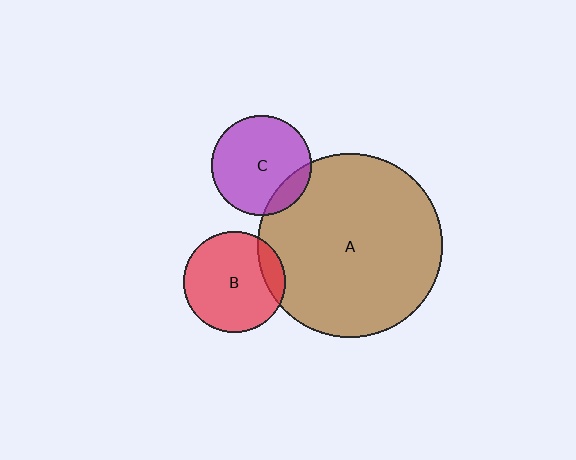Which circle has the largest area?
Circle A (brown).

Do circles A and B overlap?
Yes.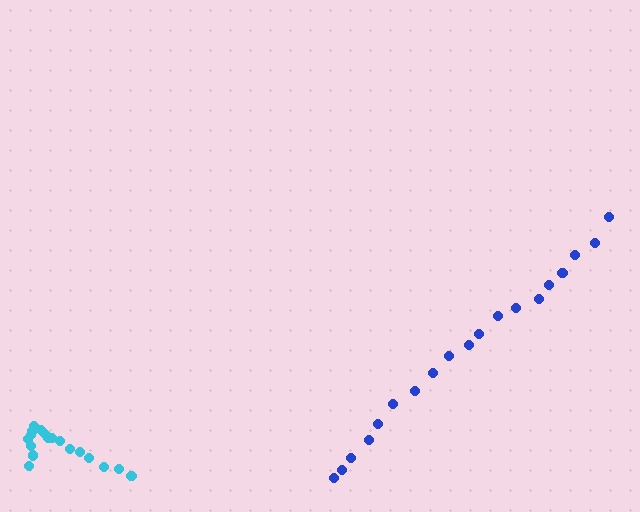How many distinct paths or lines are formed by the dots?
There are 2 distinct paths.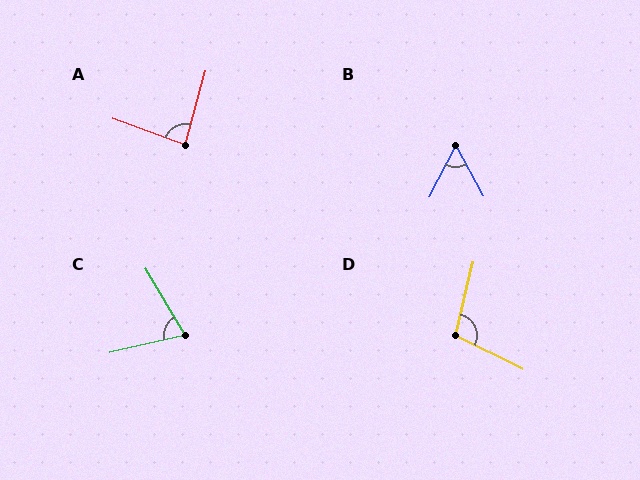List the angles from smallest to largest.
B (56°), C (72°), A (85°), D (103°).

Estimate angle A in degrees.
Approximately 85 degrees.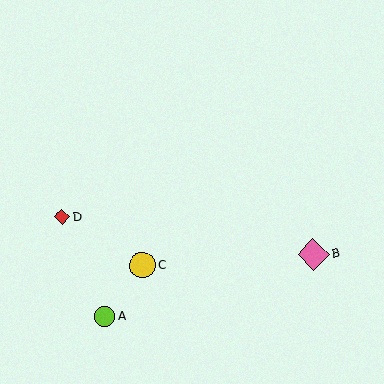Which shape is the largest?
The pink diamond (labeled B) is the largest.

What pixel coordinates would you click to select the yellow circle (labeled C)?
Click at (142, 265) to select the yellow circle C.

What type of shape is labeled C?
Shape C is a yellow circle.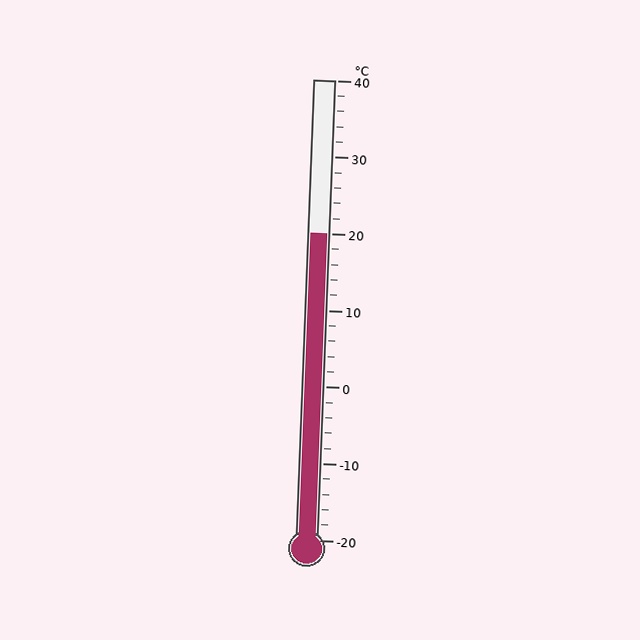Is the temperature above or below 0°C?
The temperature is above 0°C.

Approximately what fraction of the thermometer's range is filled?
The thermometer is filled to approximately 65% of its range.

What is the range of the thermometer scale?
The thermometer scale ranges from -20°C to 40°C.